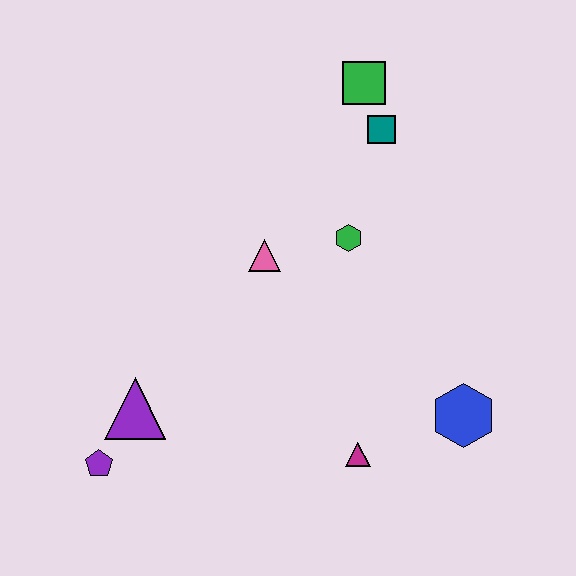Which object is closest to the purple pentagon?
The purple triangle is closest to the purple pentagon.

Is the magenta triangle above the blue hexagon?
No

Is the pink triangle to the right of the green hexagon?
No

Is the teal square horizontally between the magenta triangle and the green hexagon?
No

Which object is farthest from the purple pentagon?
The green square is farthest from the purple pentagon.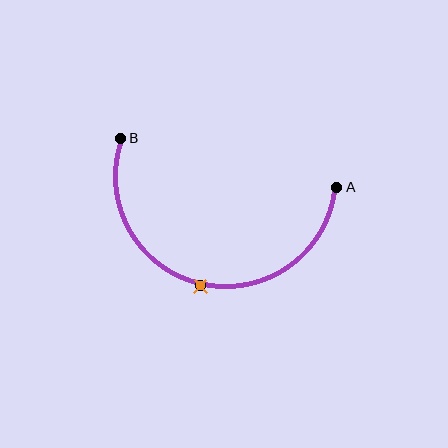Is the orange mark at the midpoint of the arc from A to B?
Yes. The orange mark lies on the arc at equal arc-length from both A and B — it is the arc midpoint.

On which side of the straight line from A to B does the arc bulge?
The arc bulges below the straight line connecting A and B.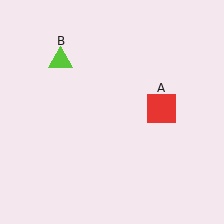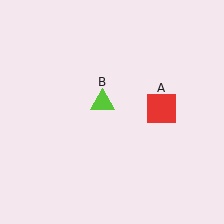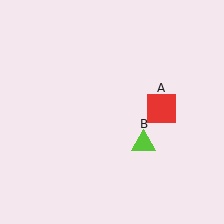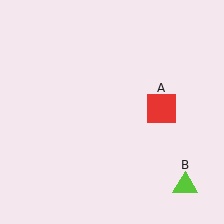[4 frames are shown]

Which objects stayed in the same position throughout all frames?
Red square (object A) remained stationary.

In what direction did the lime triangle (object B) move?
The lime triangle (object B) moved down and to the right.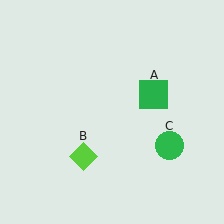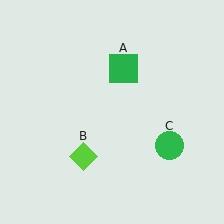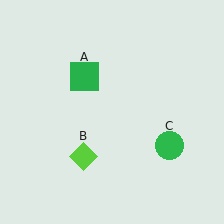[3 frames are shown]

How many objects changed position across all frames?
1 object changed position: green square (object A).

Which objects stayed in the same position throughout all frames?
Lime diamond (object B) and green circle (object C) remained stationary.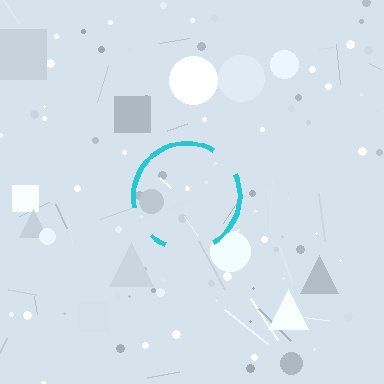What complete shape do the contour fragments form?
The contour fragments form a circle.